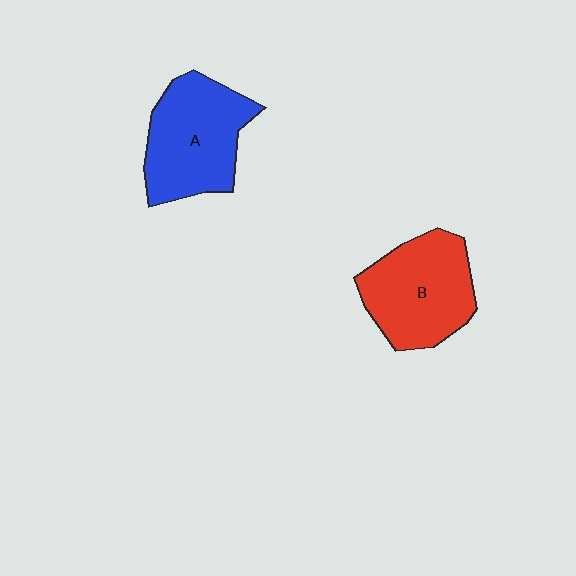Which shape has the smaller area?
Shape B (red).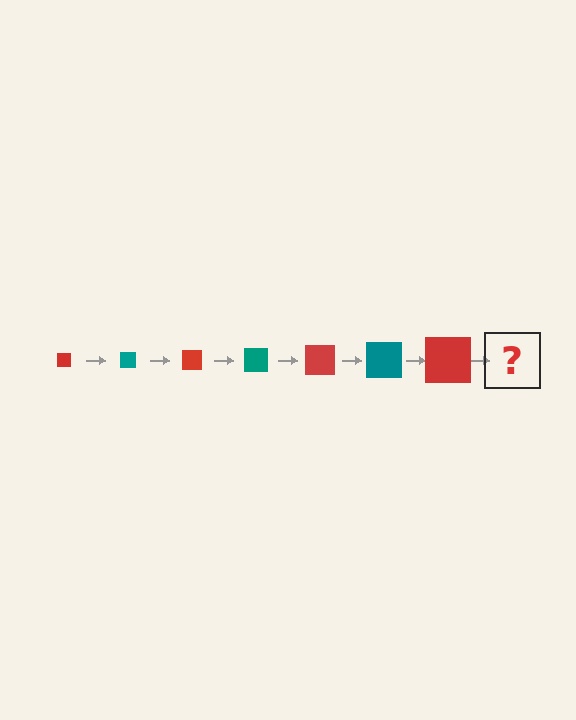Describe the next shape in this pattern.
It should be a teal square, larger than the previous one.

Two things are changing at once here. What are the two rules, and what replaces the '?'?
The two rules are that the square grows larger each step and the color cycles through red and teal. The '?' should be a teal square, larger than the previous one.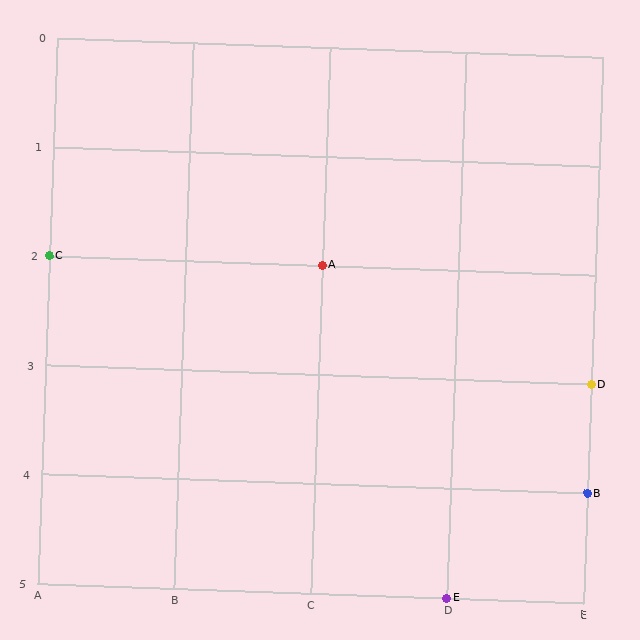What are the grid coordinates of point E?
Point E is at grid coordinates (D, 5).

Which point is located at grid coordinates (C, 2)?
Point A is at (C, 2).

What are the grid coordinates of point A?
Point A is at grid coordinates (C, 2).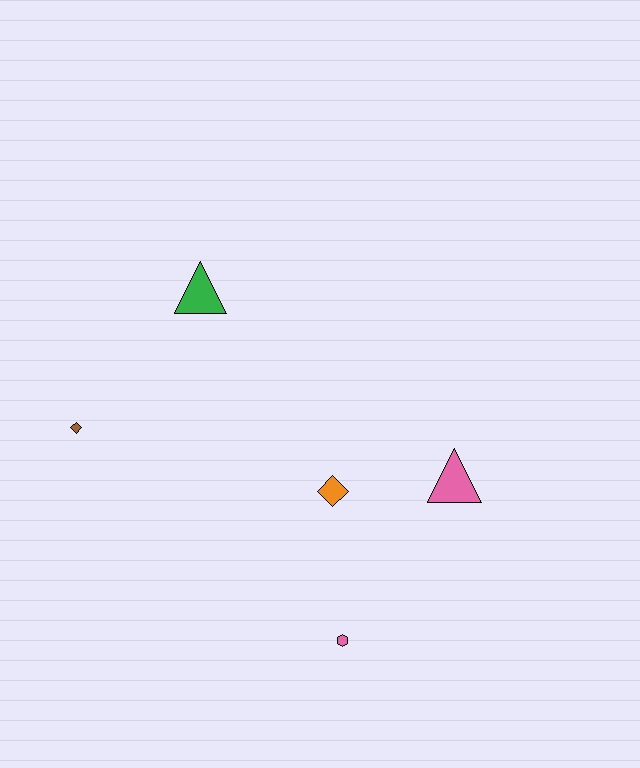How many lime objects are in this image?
There are no lime objects.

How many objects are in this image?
There are 5 objects.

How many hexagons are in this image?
There is 1 hexagon.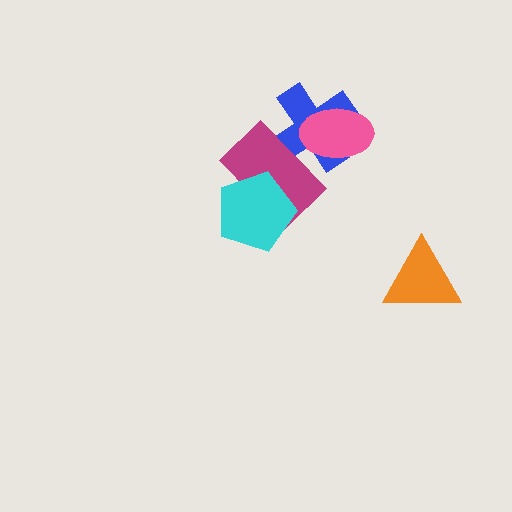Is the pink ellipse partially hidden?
Yes, it is partially covered by another shape.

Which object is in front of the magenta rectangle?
The cyan pentagon is in front of the magenta rectangle.